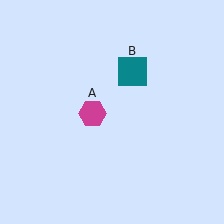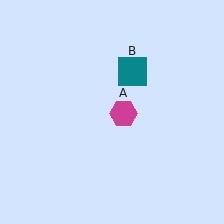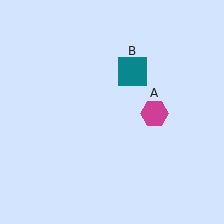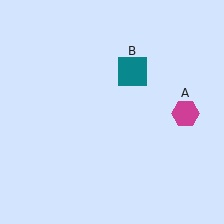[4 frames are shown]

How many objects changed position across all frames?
1 object changed position: magenta hexagon (object A).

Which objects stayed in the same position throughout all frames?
Teal square (object B) remained stationary.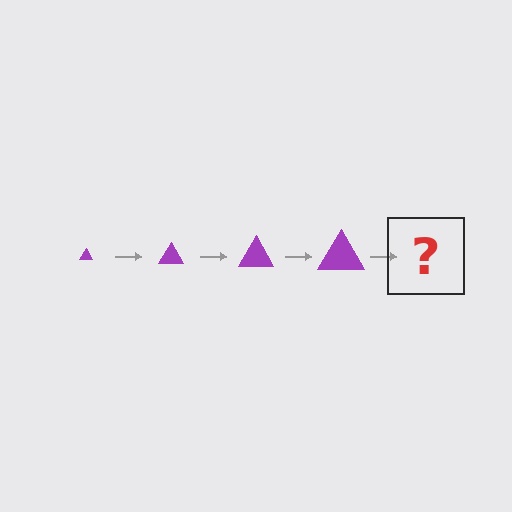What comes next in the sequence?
The next element should be a purple triangle, larger than the previous one.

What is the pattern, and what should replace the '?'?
The pattern is that the triangle gets progressively larger each step. The '?' should be a purple triangle, larger than the previous one.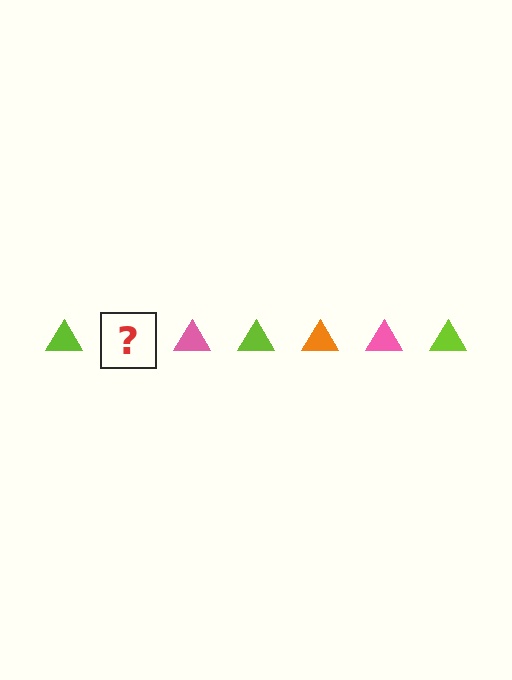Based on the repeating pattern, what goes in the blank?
The blank should be an orange triangle.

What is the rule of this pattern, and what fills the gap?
The rule is that the pattern cycles through lime, orange, pink triangles. The gap should be filled with an orange triangle.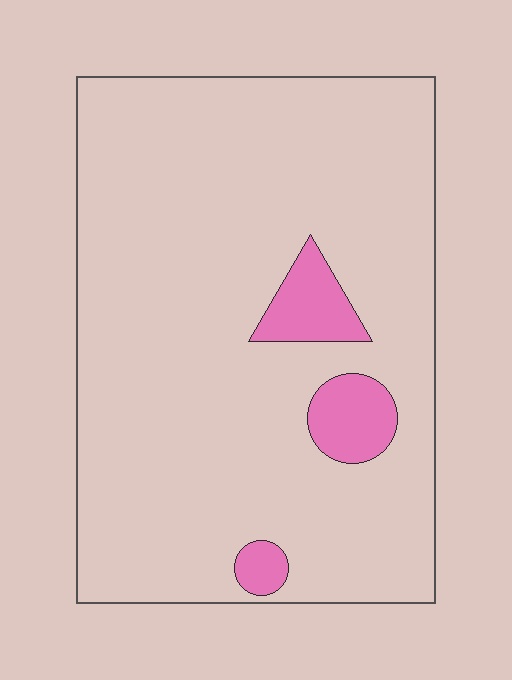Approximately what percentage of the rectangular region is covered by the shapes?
Approximately 10%.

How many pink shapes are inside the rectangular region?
3.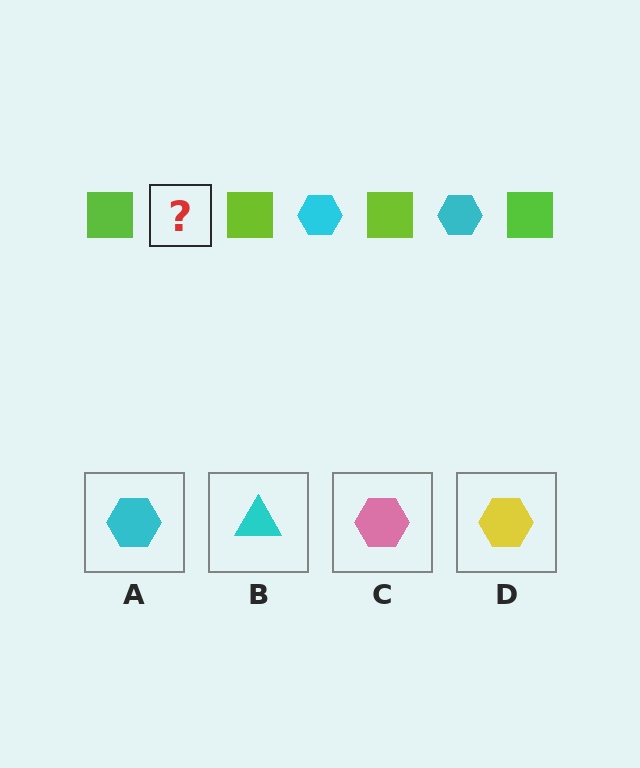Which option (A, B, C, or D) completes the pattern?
A.